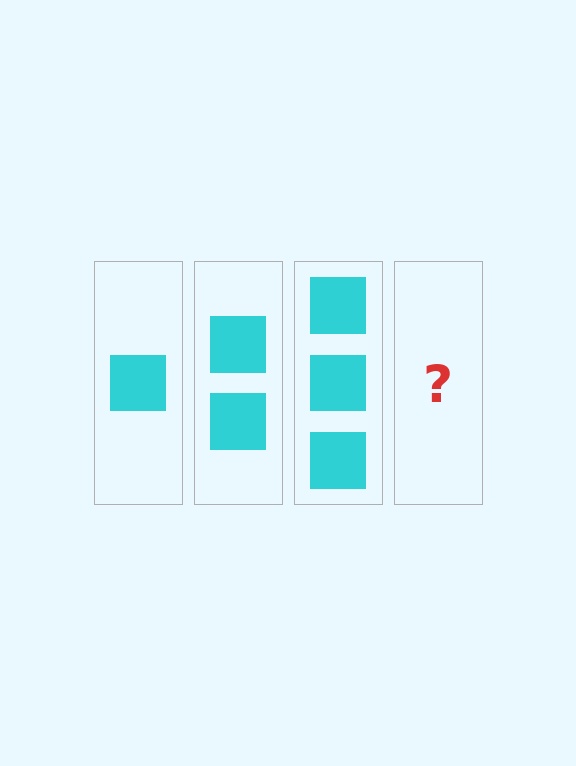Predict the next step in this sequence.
The next step is 4 squares.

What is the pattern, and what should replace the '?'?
The pattern is that each step adds one more square. The '?' should be 4 squares.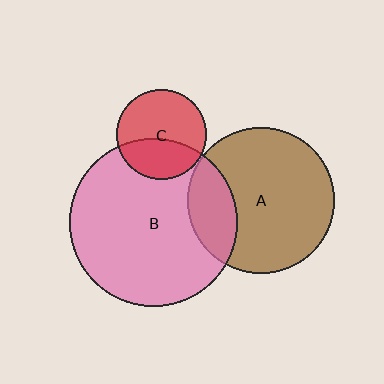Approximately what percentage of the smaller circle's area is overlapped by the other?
Approximately 20%.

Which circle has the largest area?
Circle B (pink).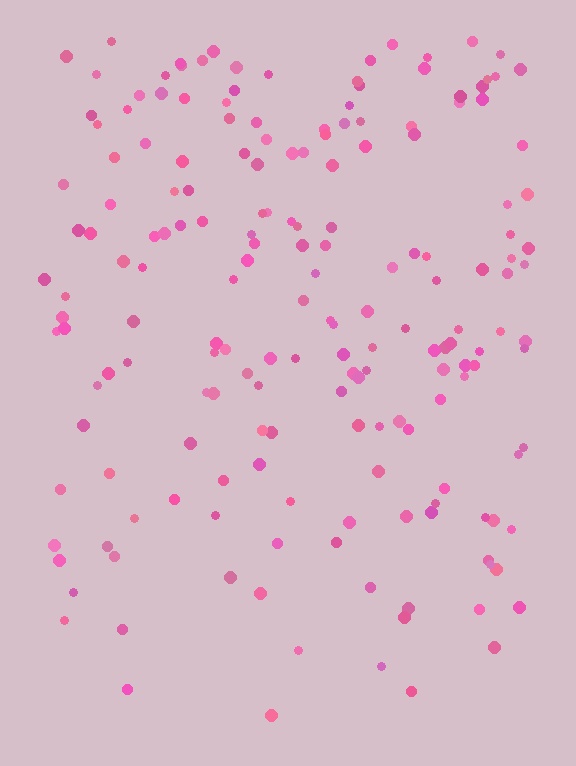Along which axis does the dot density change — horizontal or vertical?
Vertical.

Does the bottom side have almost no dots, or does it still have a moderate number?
Still a moderate number, just noticeably fewer than the top.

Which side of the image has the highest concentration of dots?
The top.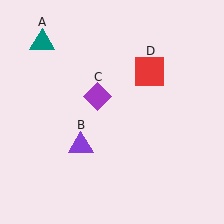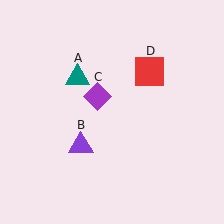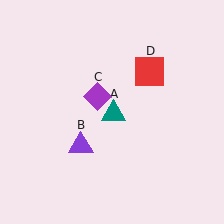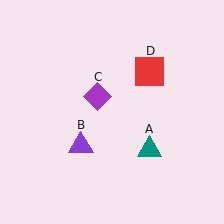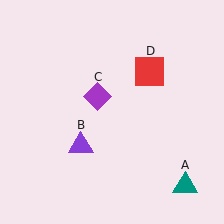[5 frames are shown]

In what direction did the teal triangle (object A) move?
The teal triangle (object A) moved down and to the right.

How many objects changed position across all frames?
1 object changed position: teal triangle (object A).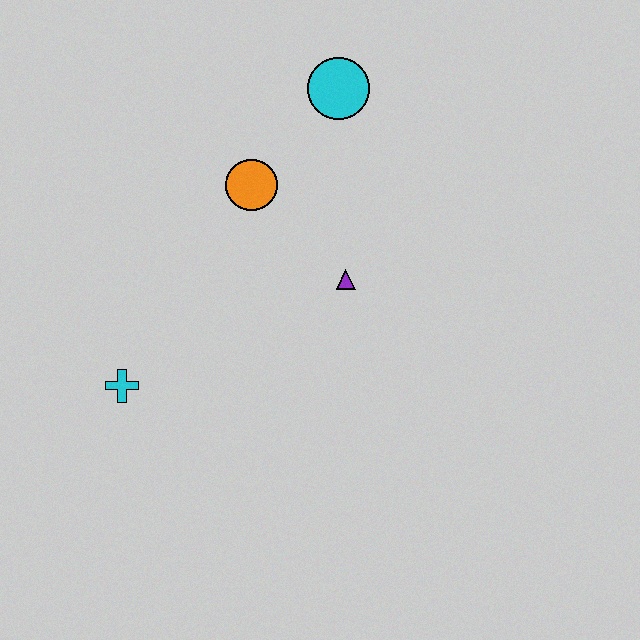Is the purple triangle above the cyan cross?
Yes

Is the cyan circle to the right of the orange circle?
Yes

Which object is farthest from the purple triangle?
The cyan cross is farthest from the purple triangle.